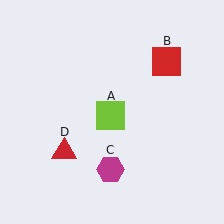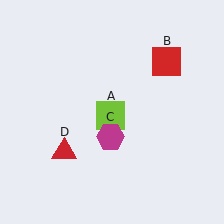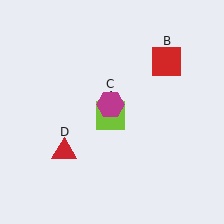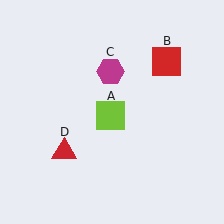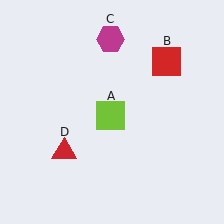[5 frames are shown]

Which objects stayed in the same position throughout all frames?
Lime square (object A) and red square (object B) and red triangle (object D) remained stationary.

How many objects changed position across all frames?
1 object changed position: magenta hexagon (object C).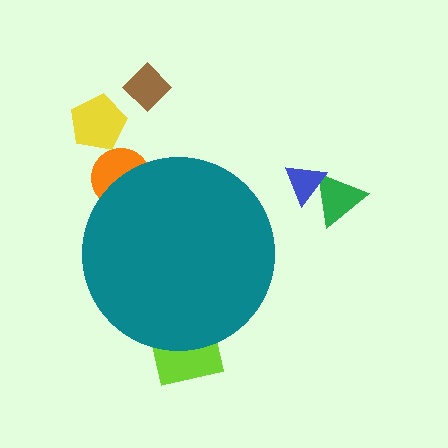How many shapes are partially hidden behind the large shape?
2 shapes are partially hidden.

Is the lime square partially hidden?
Yes, the lime square is partially hidden behind the teal circle.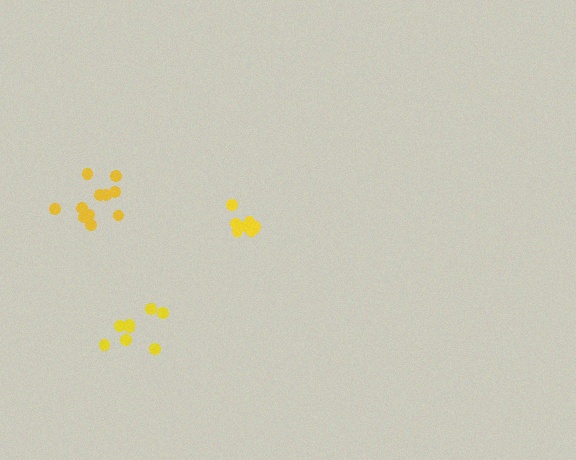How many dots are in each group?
Group 1: 11 dots, Group 2: 8 dots, Group 3: 8 dots (27 total).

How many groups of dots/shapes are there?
There are 3 groups.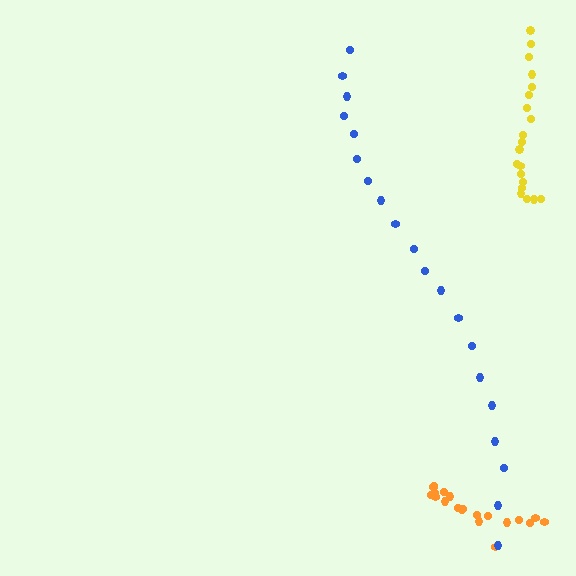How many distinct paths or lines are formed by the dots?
There are 3 distinct paths.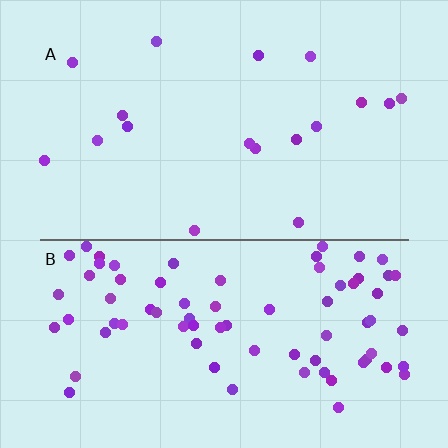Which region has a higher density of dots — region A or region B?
B (the bottom).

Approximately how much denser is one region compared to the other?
Approximately 4.3× — region B over region A.